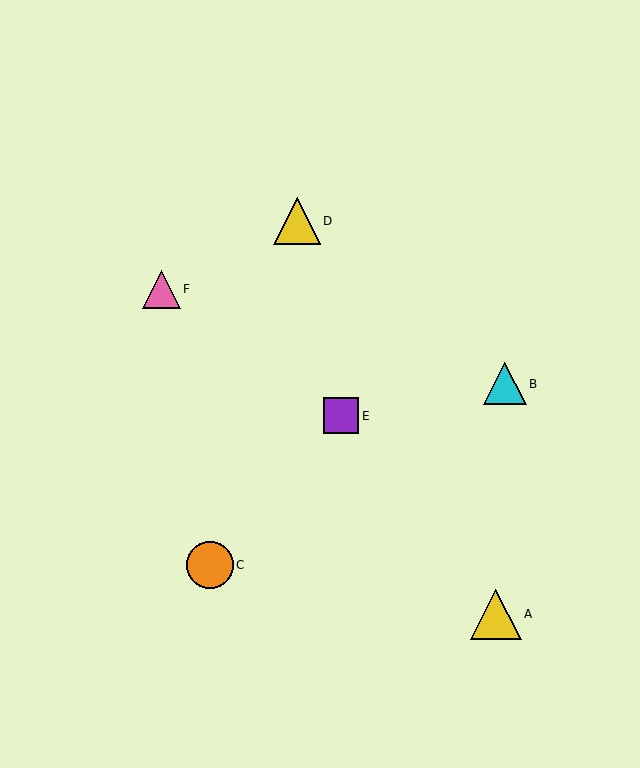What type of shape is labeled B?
Shape B is a cyan triangle.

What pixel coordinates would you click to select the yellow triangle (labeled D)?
Click at (297, 221) to select the yellow triangle D.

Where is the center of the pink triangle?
The center of the pink triangle is at (161, 289).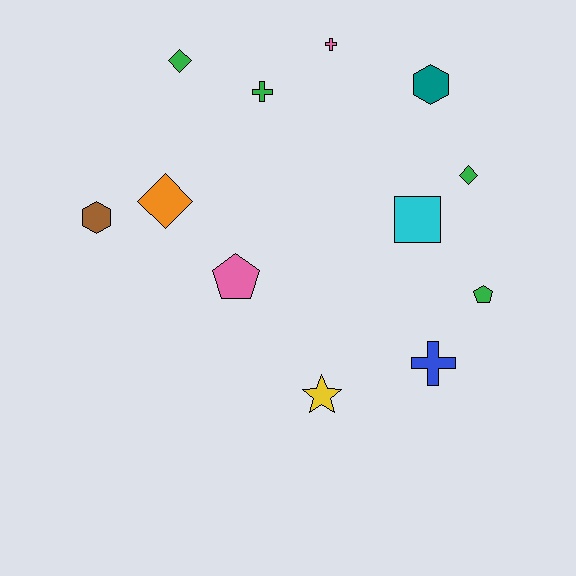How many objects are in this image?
There are 12 objects.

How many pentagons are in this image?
There are 2 pentagons.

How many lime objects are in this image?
There are no lime objects.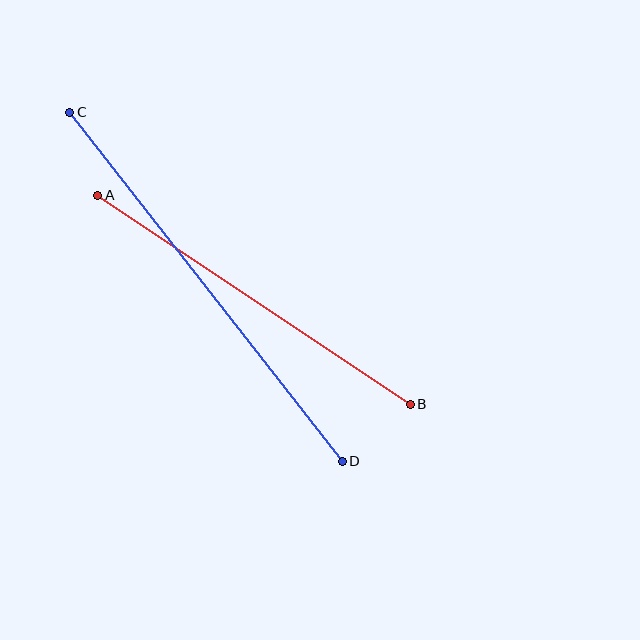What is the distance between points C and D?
The distance is approximately 443 pixels.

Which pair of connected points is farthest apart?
Points C and D are farthest apart.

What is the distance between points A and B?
The distance is approximately 376 pixels.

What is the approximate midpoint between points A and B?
The midpoint is at approximately (254, 300) pixels.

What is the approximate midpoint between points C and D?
The midpoint is at approximately (206, 287) pixels.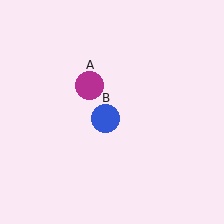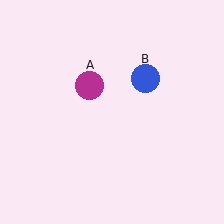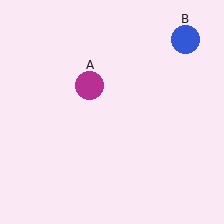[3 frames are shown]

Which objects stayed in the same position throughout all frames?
Magenta circle (object A) remained stationary.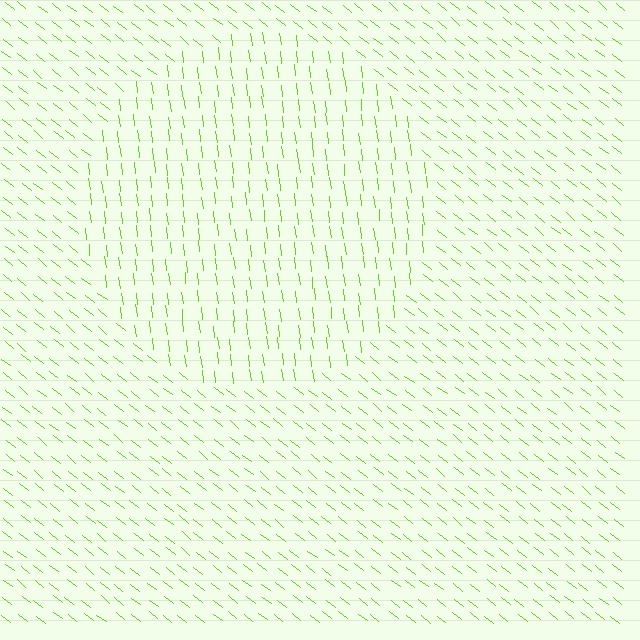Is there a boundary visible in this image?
Yes, there is a texture boundary formed by a change in line orientation.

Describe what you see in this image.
The image is filled with small lime line segments. A circle region in the image has lines oriented differently from the surrounding lines, creating a visible texture boundary.